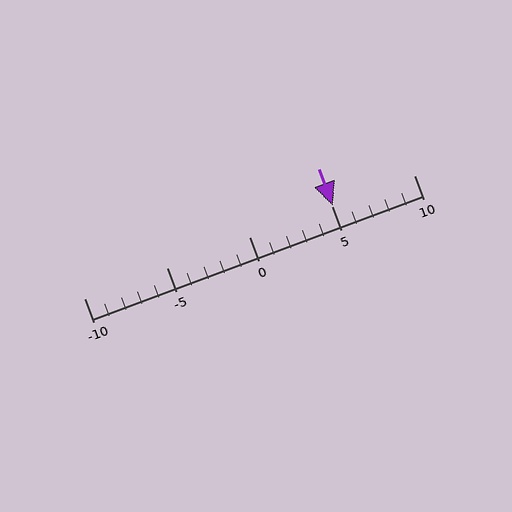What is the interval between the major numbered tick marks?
The major tick marks are spaced 5 units apart.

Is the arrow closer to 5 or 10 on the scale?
The arrow is closer to 5.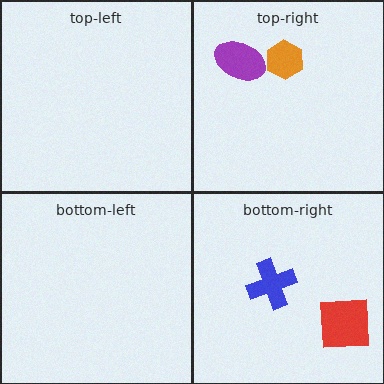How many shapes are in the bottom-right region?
2.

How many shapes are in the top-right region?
2.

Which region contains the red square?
The bottom-right region.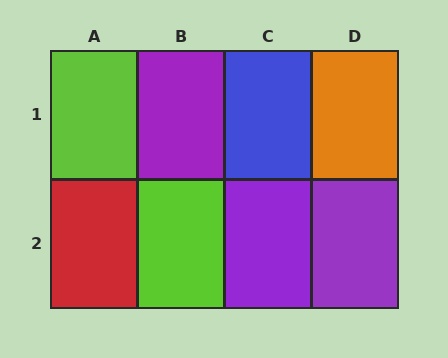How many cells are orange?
1 cell is orange.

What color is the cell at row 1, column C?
Blue.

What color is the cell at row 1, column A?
Lime.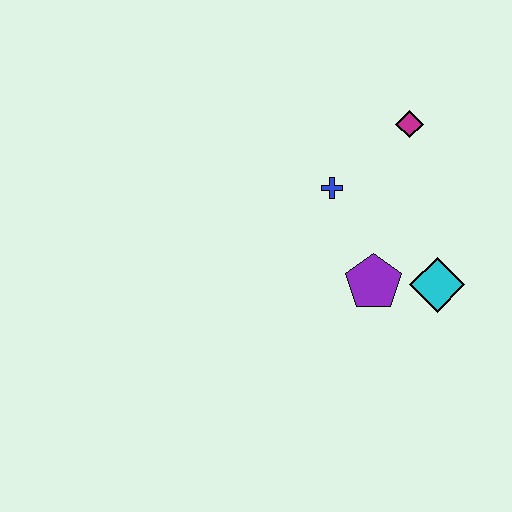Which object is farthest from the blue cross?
The cyan diamond is farthest from the blue cross.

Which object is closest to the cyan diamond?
The purple pentagon is closest to the cyan diamond.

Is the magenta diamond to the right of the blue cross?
Yes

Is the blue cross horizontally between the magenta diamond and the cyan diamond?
No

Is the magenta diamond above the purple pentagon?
Yes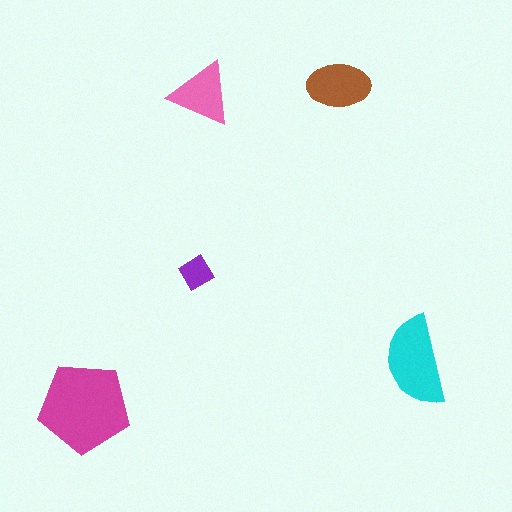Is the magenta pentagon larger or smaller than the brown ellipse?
Larger.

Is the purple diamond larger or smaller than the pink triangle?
Smaller.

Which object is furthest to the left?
The magenta pentagon is leftmost.